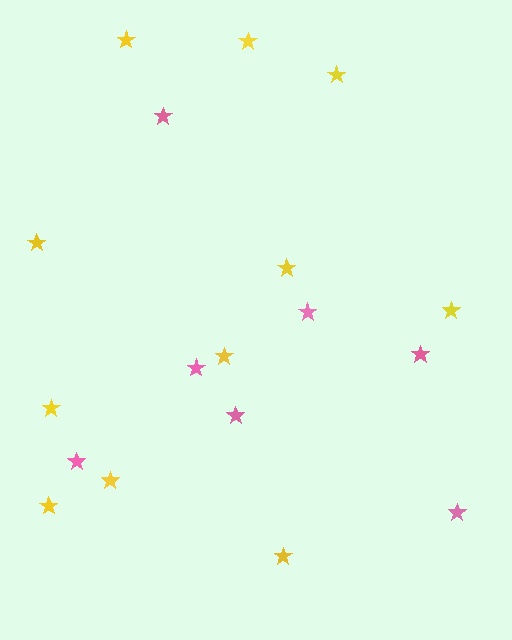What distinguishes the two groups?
There are 2 groups: one group of pink stars (7) and one group of yellow stars (11).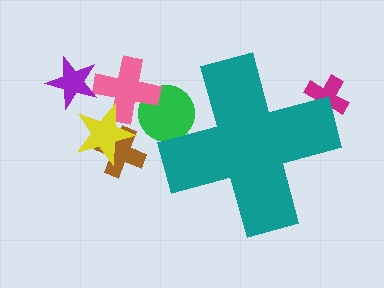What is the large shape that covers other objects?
A teal cross.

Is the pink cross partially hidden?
No, the pink cross is fully visible.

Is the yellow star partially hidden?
No, the yellow star is fully visible.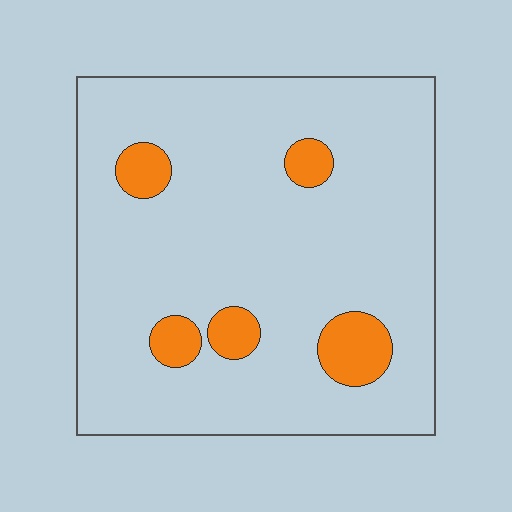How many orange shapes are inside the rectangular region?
5.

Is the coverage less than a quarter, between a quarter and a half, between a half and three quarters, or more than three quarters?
Less than a quarter.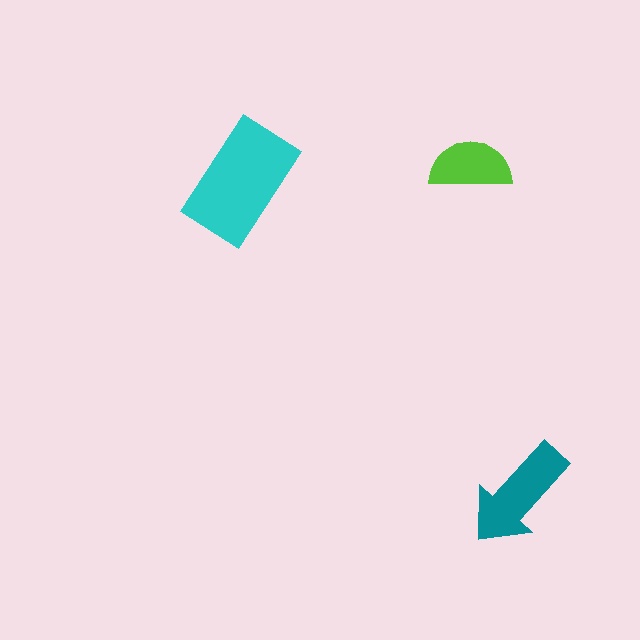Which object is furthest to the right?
The teal arrow is rightmost.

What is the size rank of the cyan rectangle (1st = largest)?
1st.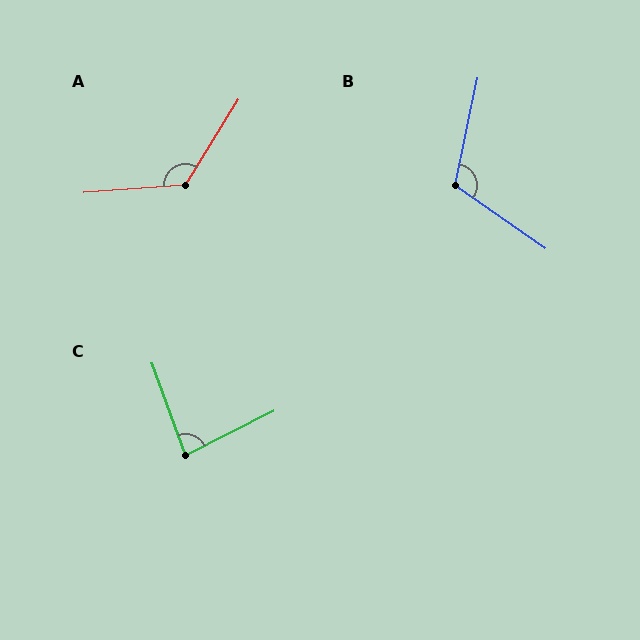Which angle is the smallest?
C, at approximately 83 degrees.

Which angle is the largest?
A, at approximately 126 degrees.